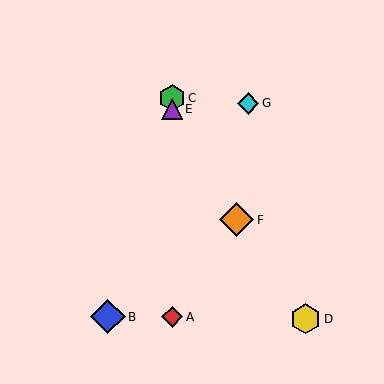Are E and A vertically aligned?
Yes, both are at x≈172.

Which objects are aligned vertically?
Objects A, C, E are aligned vertically.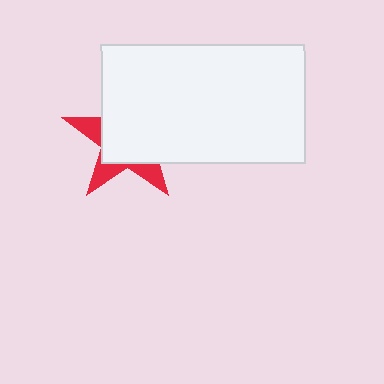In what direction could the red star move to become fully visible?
The red star could move toward the lower-left. That would shift it out from behind the white rectangle entirely.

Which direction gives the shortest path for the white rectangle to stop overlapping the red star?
Moving toward the upper-right gives the shortest separation.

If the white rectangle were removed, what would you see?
You would see the complete red star.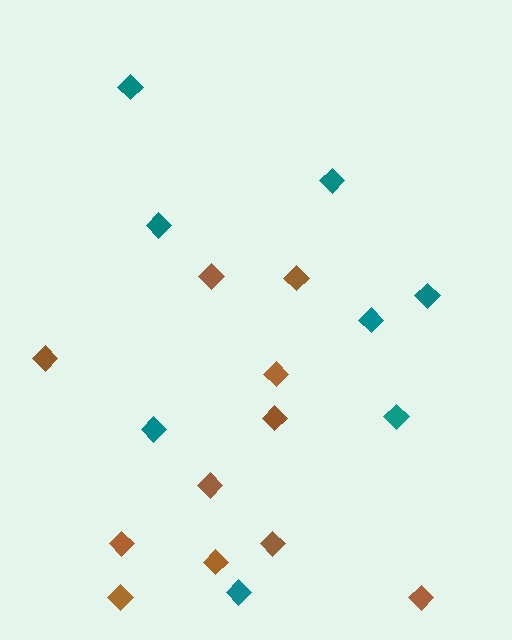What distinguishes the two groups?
There are 2 groups: one group of brown diamonds (11) and one group of teal diamonds (8).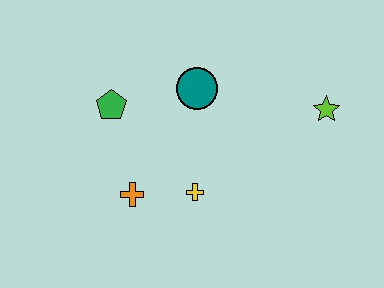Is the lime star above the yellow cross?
Yes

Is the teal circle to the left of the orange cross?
No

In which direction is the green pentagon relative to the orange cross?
The green pentagon is above the orange cross.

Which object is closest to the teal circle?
The green pentagon is closest to the teal circle.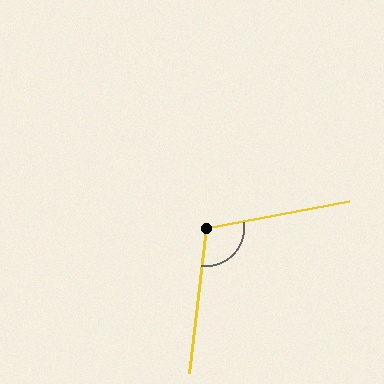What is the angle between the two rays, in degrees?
Approximately 108 degrees.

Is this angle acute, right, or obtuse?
It is obtuse.